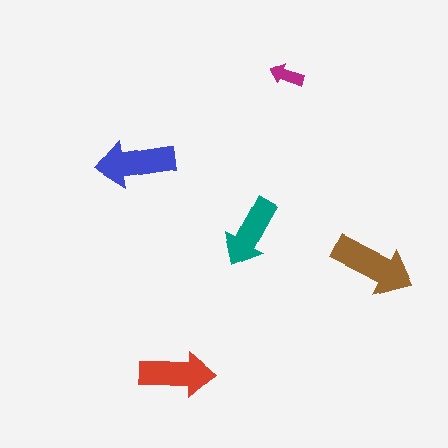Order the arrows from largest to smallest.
the brown one, the blue one, the red one, the teal one, the magenta one.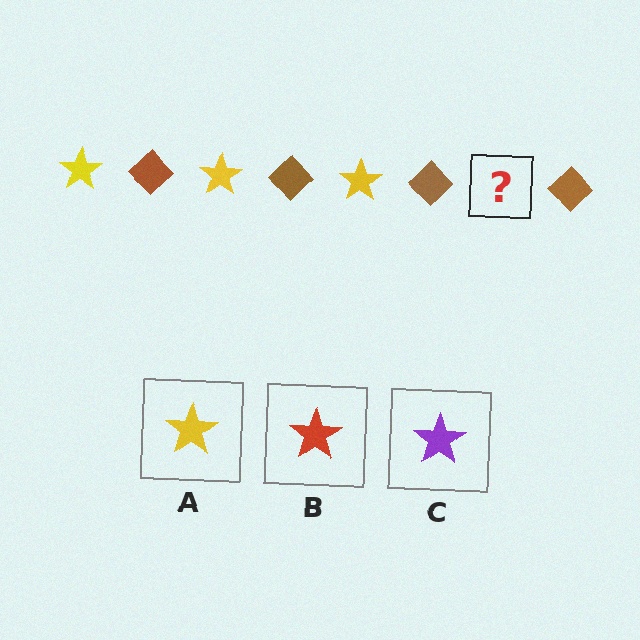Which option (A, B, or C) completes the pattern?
A.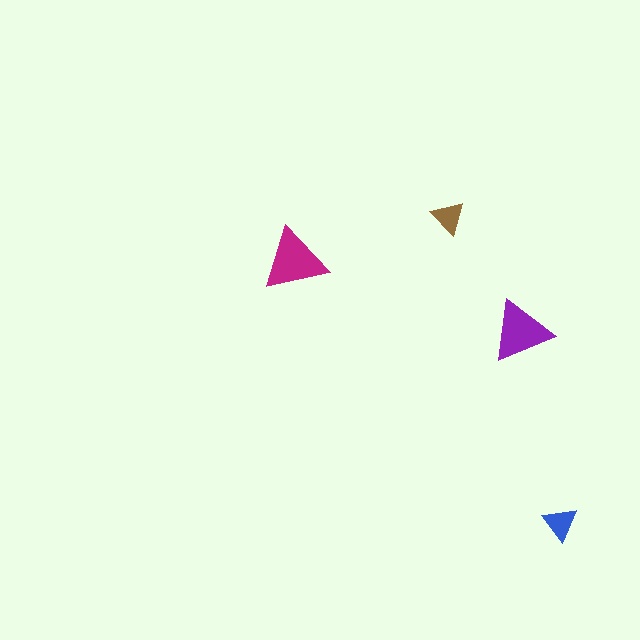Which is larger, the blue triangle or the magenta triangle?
The magenta one.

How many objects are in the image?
There are 4 objects in the image.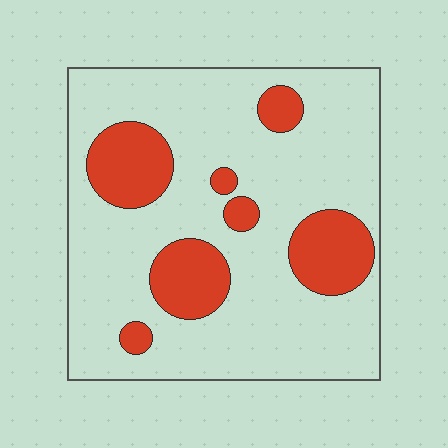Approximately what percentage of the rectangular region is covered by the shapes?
Approximately 20%.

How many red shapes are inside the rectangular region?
7.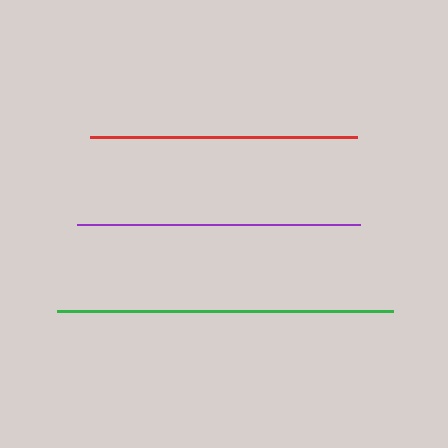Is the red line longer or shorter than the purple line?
The purple line is longer than the red line.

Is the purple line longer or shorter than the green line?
The green line is longer than the purple line.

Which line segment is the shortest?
The red line is the shortest at approximately 268 pixels.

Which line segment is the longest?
The green line is the longest at approximately 336 pixels.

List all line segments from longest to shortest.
From longest to shortest: green, purple, red.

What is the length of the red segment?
The red segment is approximately 268 pixels long.